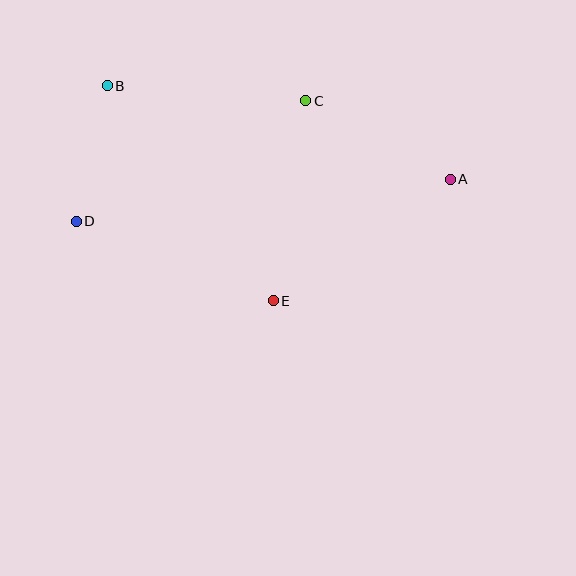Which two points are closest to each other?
Points B and D are closest to each other.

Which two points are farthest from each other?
Points A and D are farthest from each other.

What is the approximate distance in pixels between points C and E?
The distance between C and E is approximately 203 pixels.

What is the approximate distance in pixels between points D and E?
The distance between D and E is approximately 213 pixels.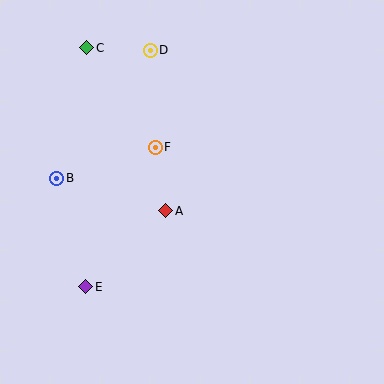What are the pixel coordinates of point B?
Point B is at (57, 178).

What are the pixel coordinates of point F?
Point F is at (155, 147).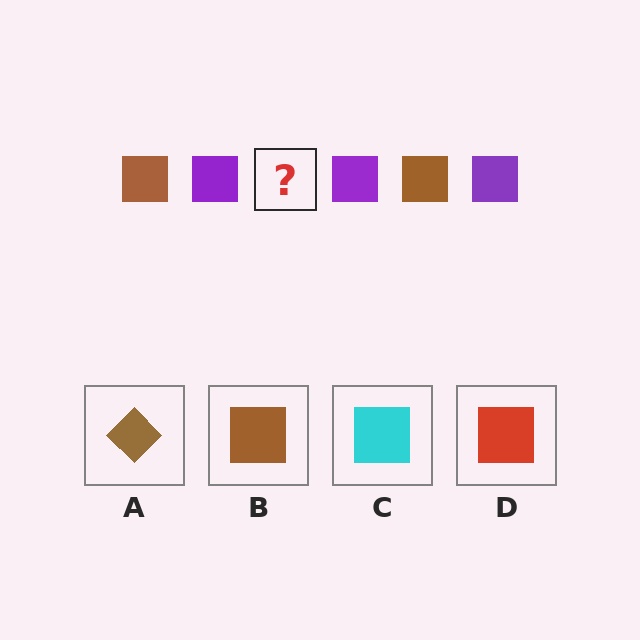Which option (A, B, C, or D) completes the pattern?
B.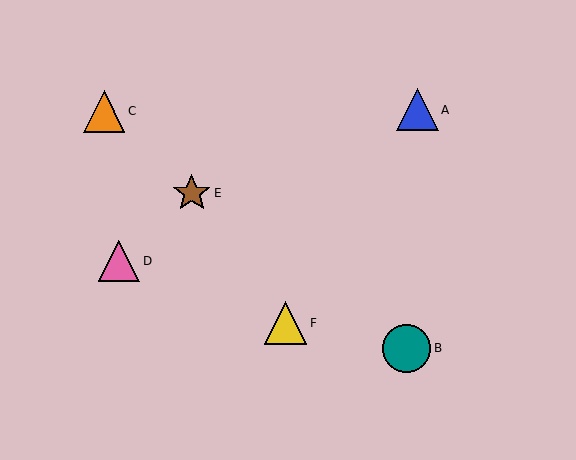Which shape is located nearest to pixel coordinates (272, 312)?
The yellow triangle (labeled F) at (286, 323) is nearest to that location.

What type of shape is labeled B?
Shape B is a teal circle.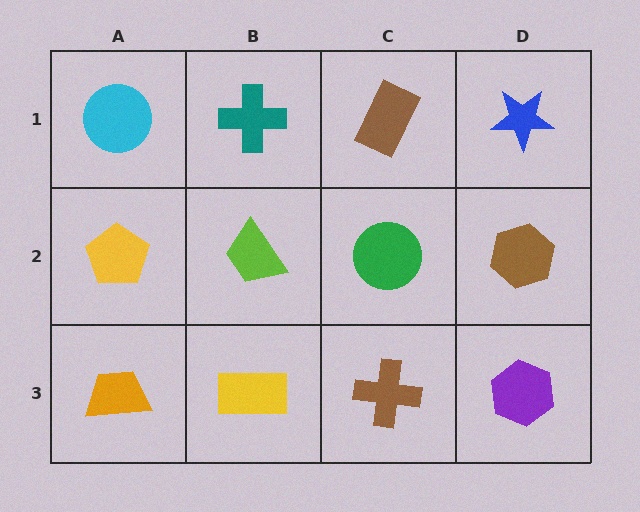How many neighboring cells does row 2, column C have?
4.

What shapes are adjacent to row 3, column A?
A yellow pentagon (row 2, column A), a yellow rectangle (row 3, column B).